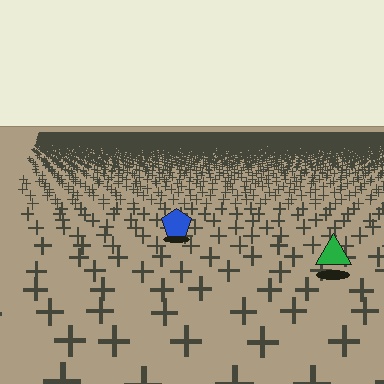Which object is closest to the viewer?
The green triangle is closest. The texture marks near it are larger and more spread out.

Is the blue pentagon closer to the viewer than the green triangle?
No. The green triangle is closer — you can tell from the texture gradient: the ground texture is coarser near it.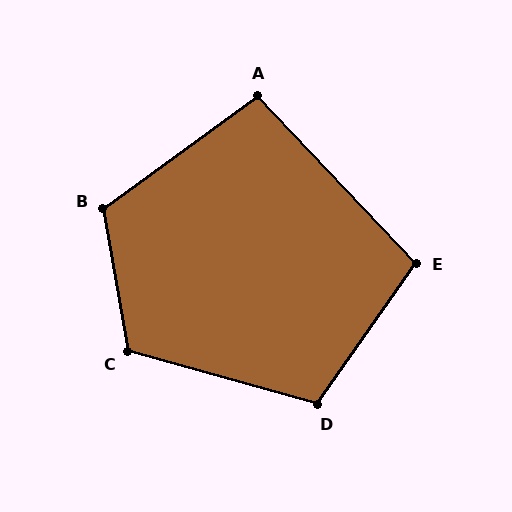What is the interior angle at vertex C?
Approximately 115 degrees (obtuse).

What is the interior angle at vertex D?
Approximately 110 degrees (obtuse).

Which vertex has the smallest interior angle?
A, at approximately 97 degrees.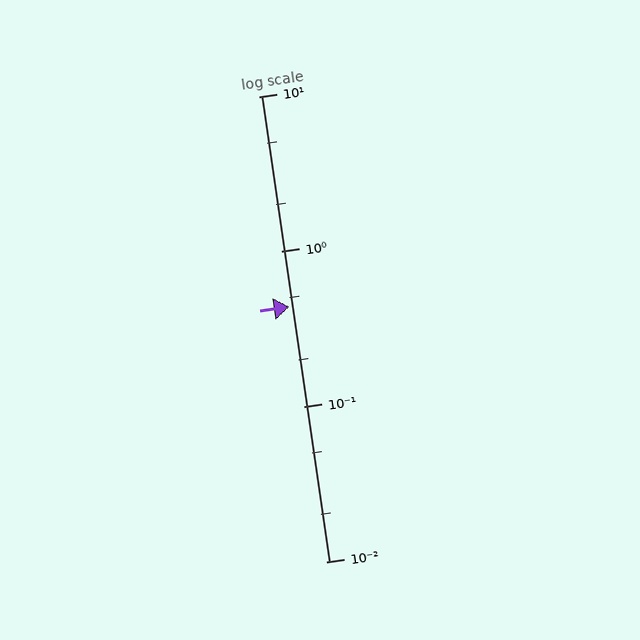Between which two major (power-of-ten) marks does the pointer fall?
The pointer is between 0.1 and 1.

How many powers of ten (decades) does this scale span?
The scale spans 3 decades, from 0.01 to 10.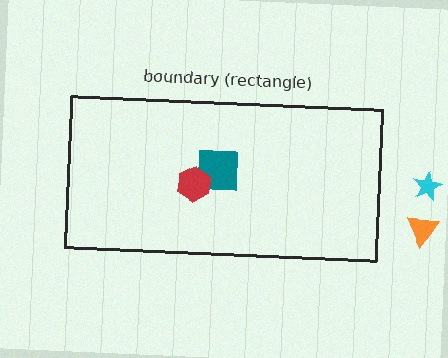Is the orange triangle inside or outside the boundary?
Outside.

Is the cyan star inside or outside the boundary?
Outside.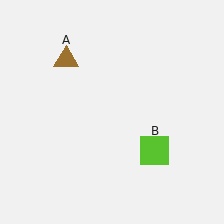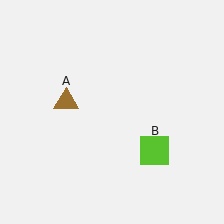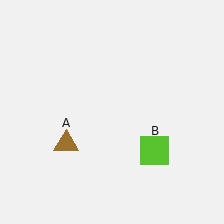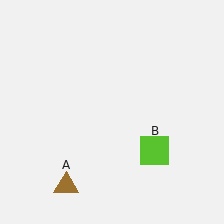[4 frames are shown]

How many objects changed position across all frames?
1 object changed position: brown triangle (object A).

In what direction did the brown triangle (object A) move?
The brown triangle (object A) moved down.